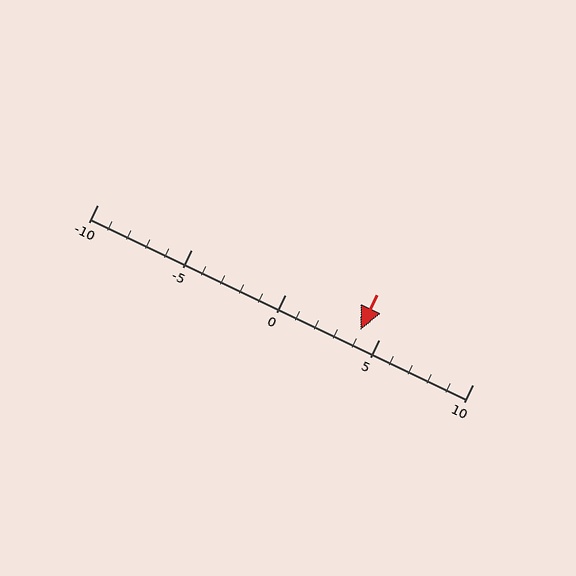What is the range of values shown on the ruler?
The ruler shows values from -10 to 10.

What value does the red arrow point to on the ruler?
The red arrow points to approximately 4.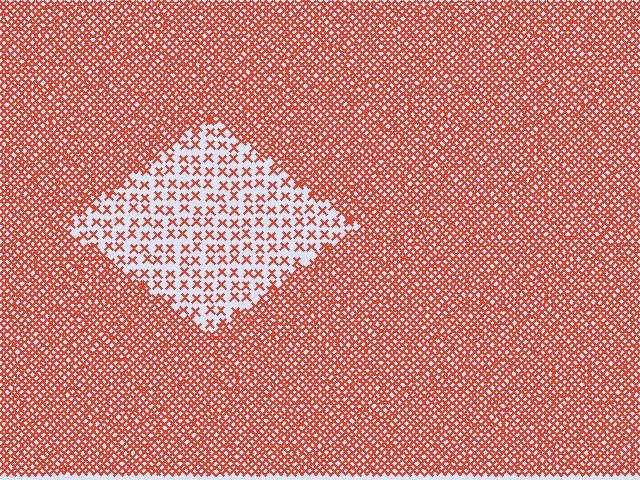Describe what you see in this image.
The image contains small red elements arranged at two different densities. A diamond-shaped region is visible where the elements are less densely packed than the surrounding area.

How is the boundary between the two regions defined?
The boundary is defined by a change in element density (approximately 3.1x ratio). All elements are the same color, size, and shape.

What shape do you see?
I see a diamond.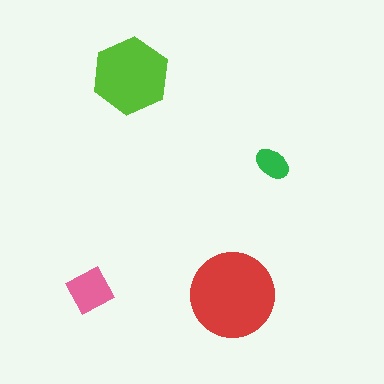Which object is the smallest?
The green ellipse.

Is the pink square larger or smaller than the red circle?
Smaller.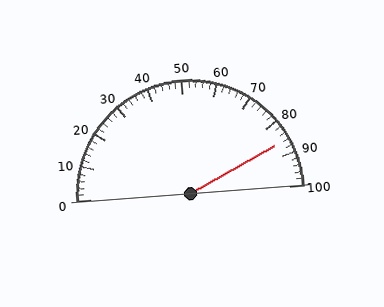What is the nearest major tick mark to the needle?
The nearest major tick mark is 90.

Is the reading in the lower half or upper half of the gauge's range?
The reading is in the upper half of the range (0 to 100).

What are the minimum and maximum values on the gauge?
The gauge ranges from 0 to 100.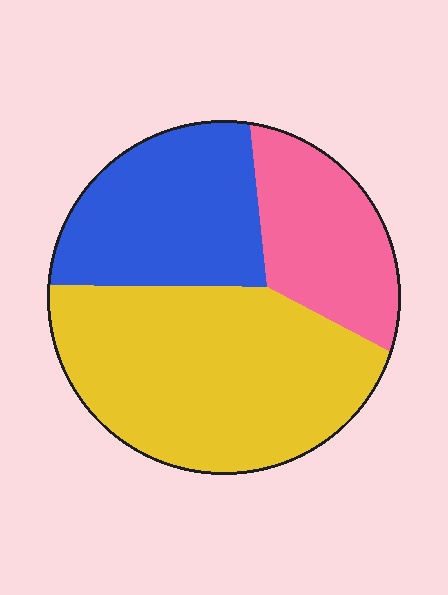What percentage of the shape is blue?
Blue takes up about one quarter (1/4) of the shape.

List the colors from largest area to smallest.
From largest to smallest: yellow, blue, pink.